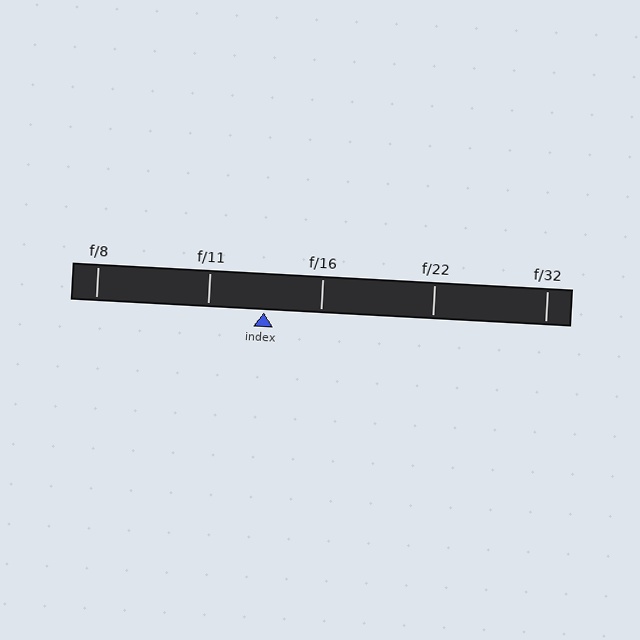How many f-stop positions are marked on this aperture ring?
There are 5 f-stop positions marked.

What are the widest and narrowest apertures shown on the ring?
The widest aperture shown is f/8 and the narrowest is f/32.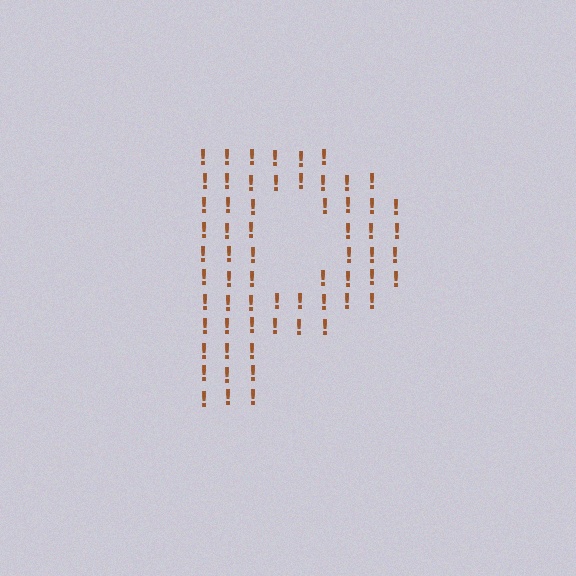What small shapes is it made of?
It is made of small exclamation marks.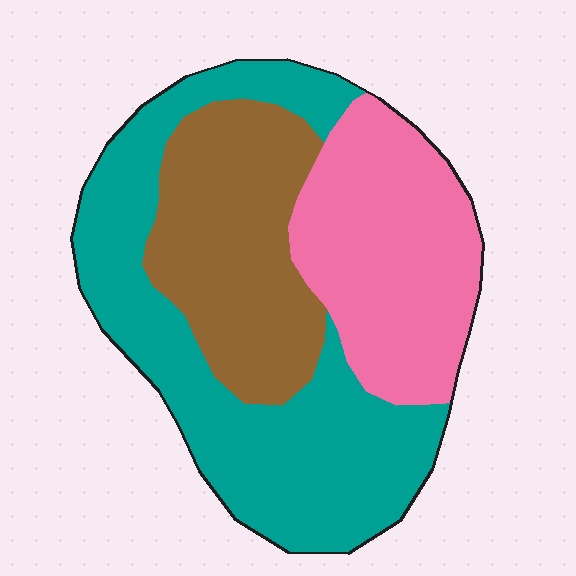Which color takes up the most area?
Teal, at roughly 45%.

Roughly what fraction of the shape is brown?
Brown covers about 25% of the shape.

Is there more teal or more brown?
Teal.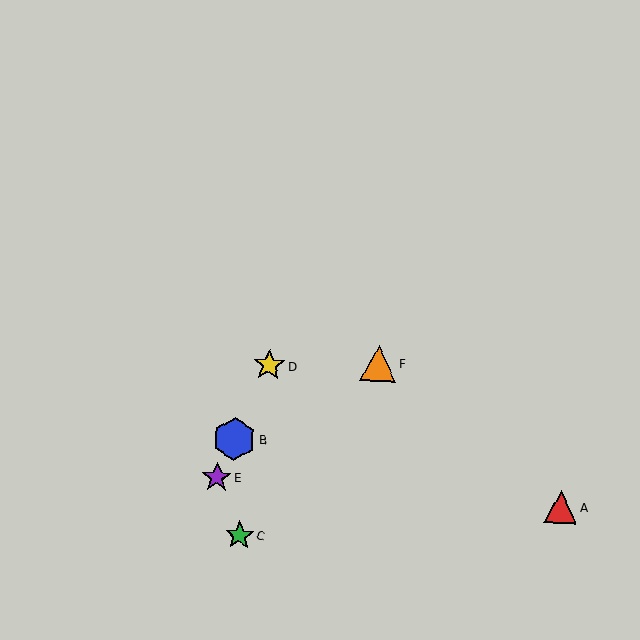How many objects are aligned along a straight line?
3 objects (B, D, E) are aligned along a straight line.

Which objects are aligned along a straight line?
Objects B, D, E are aligned along a straight line.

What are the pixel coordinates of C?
Object C is at (239, 535).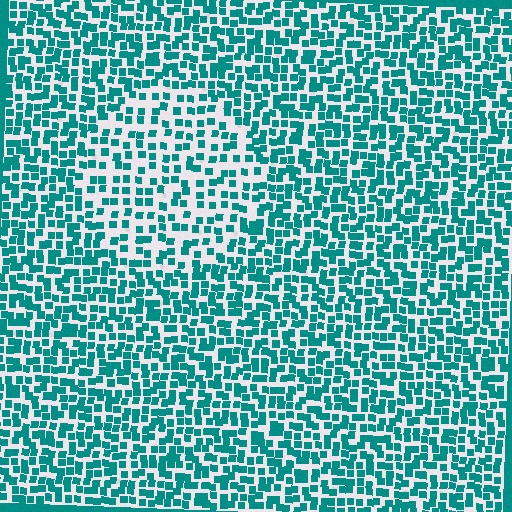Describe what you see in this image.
The image contains small teal elements arranged at two different densities. A circle-shaped region is visible where the elements are less densely packed than the surrounding area.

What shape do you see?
I see a circle.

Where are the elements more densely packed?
The elements are more densely packed outside the circle boundary.